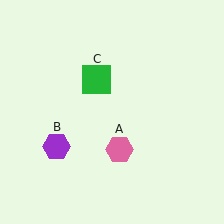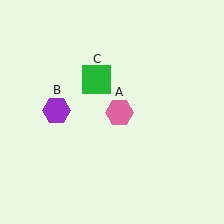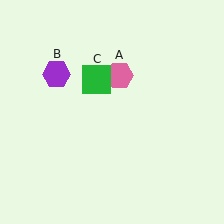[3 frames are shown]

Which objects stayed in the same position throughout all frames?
Green square (object C) remained stationary.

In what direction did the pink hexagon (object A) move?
The pink hexagon (object A) moved up.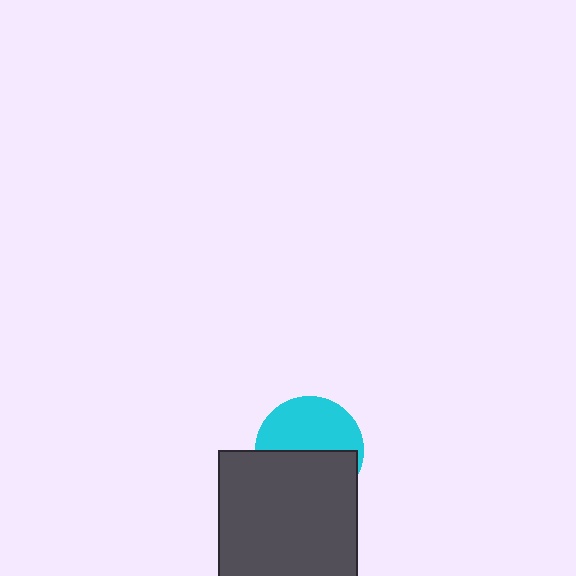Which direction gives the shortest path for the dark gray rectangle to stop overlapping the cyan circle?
Moving down gives the shortest separation.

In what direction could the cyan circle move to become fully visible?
The cyan circle could move up. That would shift it out from behind the dark gray rectangle entirely.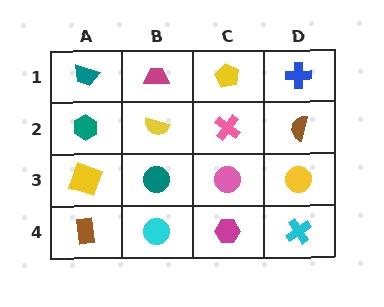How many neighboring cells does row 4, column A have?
2.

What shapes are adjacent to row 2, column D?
A blue cross (row 1, column D), a yellow circle (row 3, column D), a pink cross (row 2, column C).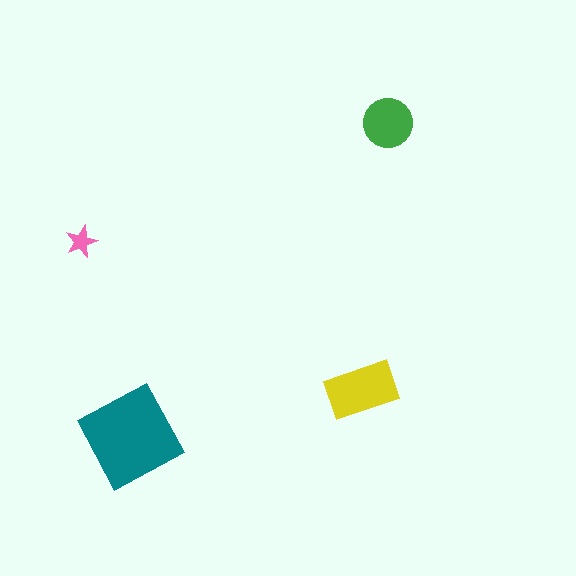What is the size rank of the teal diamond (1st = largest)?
1st.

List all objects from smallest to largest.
The pink star, the green circle, the yellow rectangle, the teal diamond.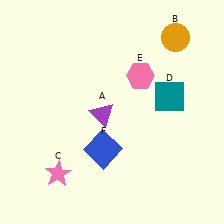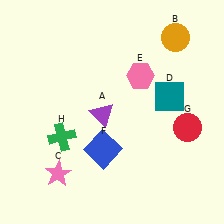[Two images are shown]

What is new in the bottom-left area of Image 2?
A green cross (H) was added in the bottom-left area of Image 2.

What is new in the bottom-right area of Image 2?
A red circle (G) was added in the bottom-right area of Image 2.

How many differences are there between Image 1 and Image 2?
There are 2 differences between the two images.